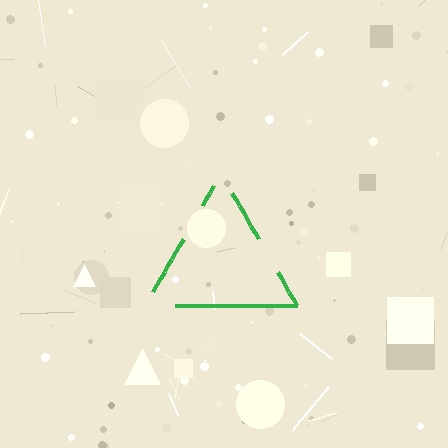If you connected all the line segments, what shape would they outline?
They would outline a triangle.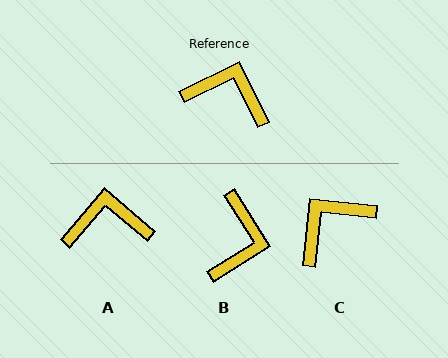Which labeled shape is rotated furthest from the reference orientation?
B, about 84 degrees away.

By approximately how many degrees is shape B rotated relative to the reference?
Approximately 84 degrees clockwise.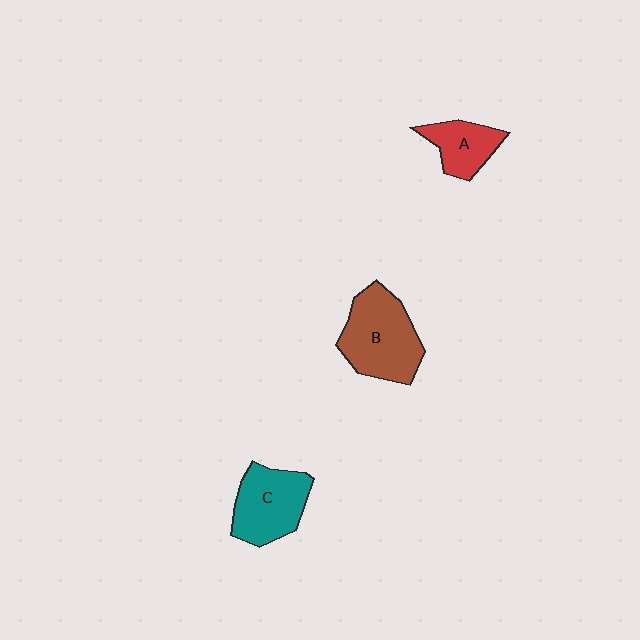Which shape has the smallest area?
Shape A (red).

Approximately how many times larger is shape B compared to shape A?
Approximately 1.8 times.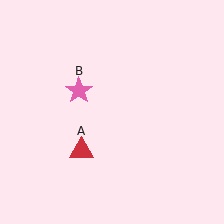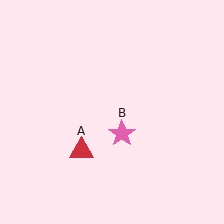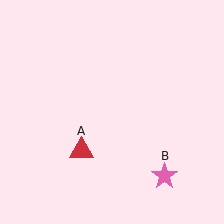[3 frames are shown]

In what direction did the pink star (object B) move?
The pink star (object B) moved down and to the right.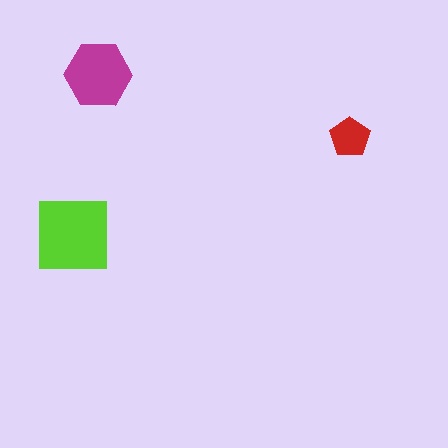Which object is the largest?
The lime square.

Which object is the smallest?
The red pentagon.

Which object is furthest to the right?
The red pentagon is rightmost.